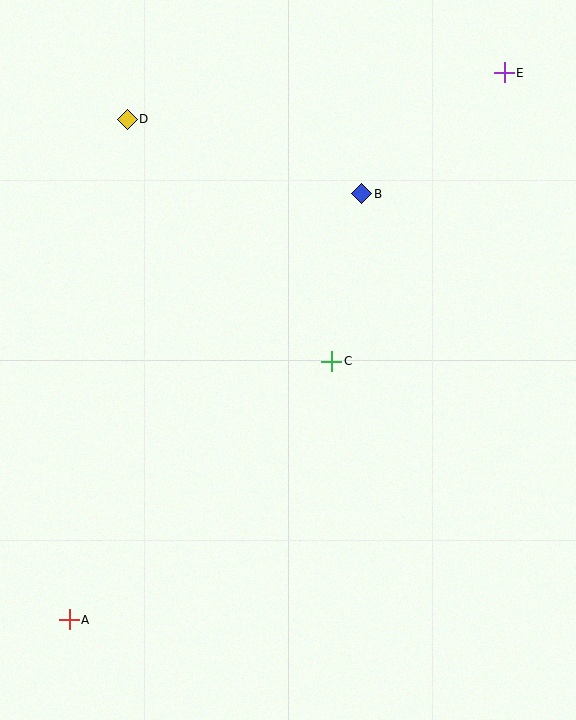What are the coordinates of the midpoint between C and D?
The midpoint between C and D is at (230, 240).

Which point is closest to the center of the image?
Point C at (332, 361) is closest to the center.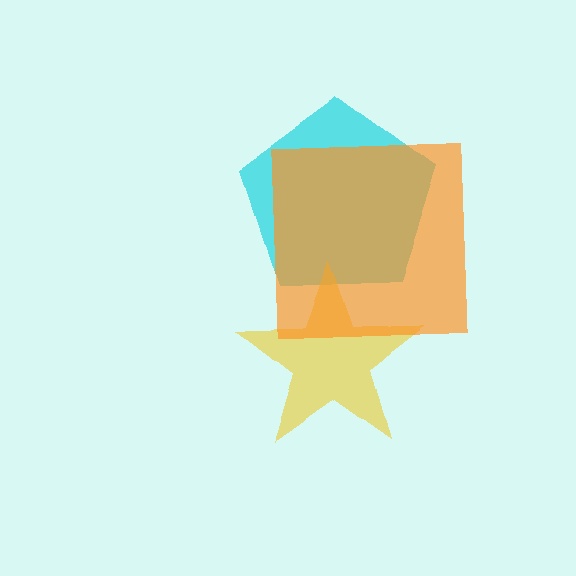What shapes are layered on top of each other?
The layered shapes are: a cyan pentagon, a yellow star, an orange square.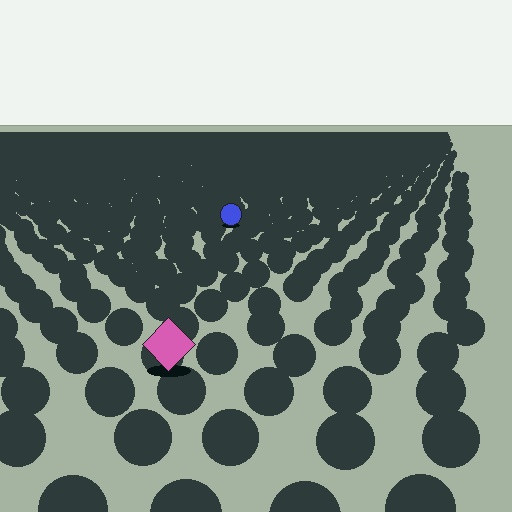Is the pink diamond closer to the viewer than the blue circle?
Yes. The pink diamond is closer — you can tell from the texture gradient: the ground texture is coarser near it.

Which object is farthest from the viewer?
The blue circle is farthest from the viewer. It appears smaller and the ground texture around it is denser.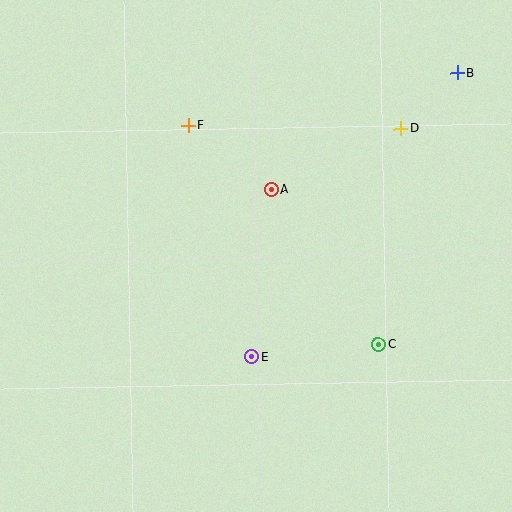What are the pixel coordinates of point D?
Point D is at (400, 129).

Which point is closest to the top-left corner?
Point F is closest to the top-left corner.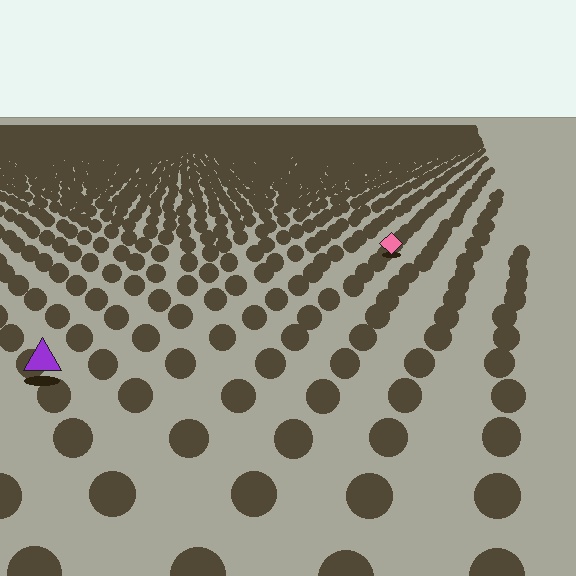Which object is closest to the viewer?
The purple triangle is closest. The texture marks near it are larger and more spread out.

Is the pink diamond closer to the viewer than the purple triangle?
No. The purple triangle is closer — you can tell from the texture gradient: the ground texture is coarser near it.